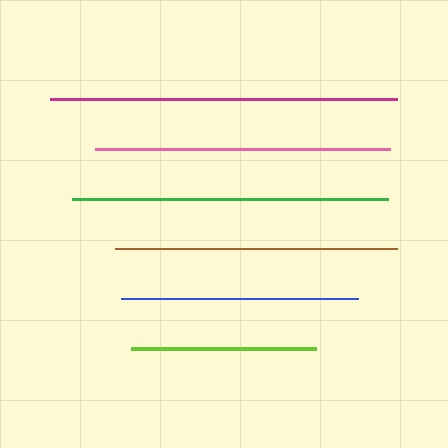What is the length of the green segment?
The green segment is approximately 316 pixels long.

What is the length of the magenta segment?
The magenta segment is approximately 347 pixels long.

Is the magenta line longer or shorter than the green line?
The magenta line is longer than the green line.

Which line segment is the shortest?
The lime line is the shortest at approximately 184 pixels.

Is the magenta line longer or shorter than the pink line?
The magenta line is longer than the pink line.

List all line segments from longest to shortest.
From longest to shortest: magenta, green, pink, brown, blue, lime.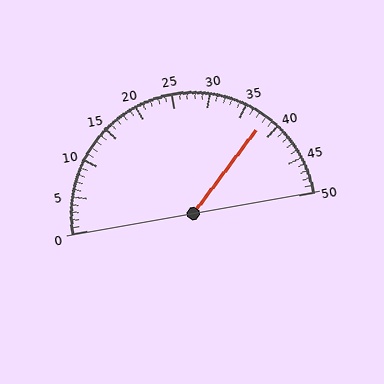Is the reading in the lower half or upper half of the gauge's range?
The reading is in the upper half of the range (0 to 50).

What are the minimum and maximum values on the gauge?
The gauge ranges from 0 to 50.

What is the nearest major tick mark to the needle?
The nearest major tick mark is 40.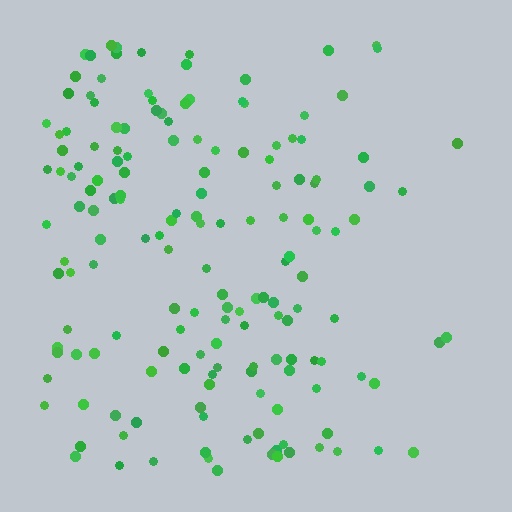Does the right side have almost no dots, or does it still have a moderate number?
Still a moderate number, just noticeably fewer than the left.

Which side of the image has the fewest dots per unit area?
The right.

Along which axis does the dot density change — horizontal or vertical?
Horizontal.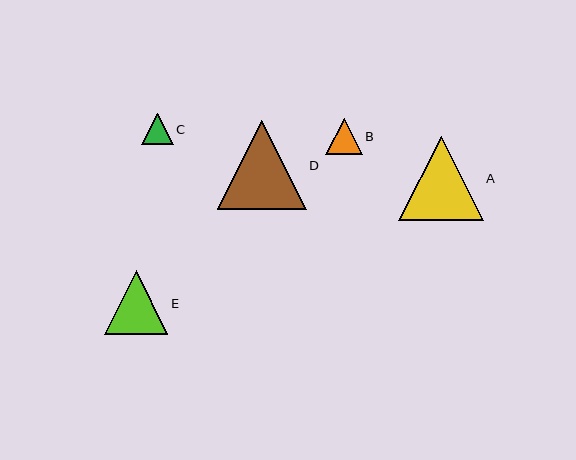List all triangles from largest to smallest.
From largest to smallest: D, A, E, B, C.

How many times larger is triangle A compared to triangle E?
Triangle A is approximately 1.3 times the size of triangle E.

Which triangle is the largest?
Triangle D is the largest with a size of approximately 89 pixels.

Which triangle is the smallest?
Triangle C is the smallest with a size of approximately 31 pixels.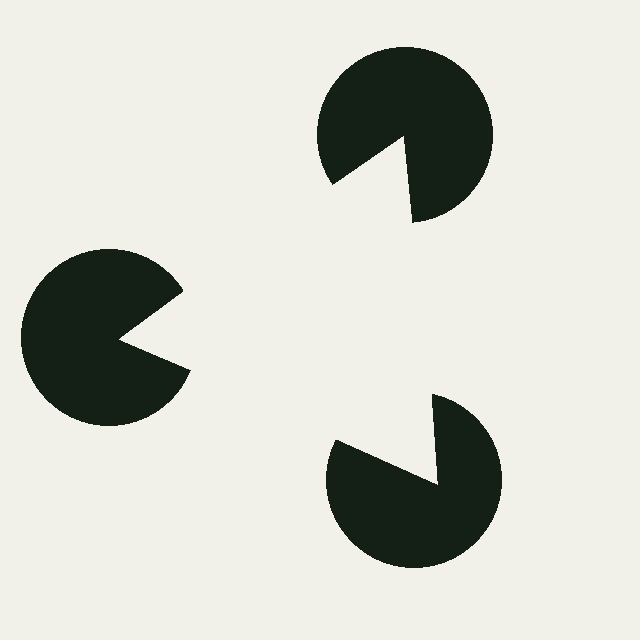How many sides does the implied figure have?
3 sides.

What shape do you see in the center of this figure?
An illusory triangle — its edges are inferred from the aligned wedge cuts in the pac-man discs, not physically drawn.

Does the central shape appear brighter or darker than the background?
It typically appears slightly brighter than the background, even though no actual brightness change is drawn.